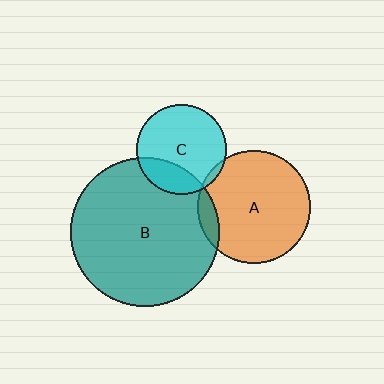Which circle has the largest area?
Circle B (teal).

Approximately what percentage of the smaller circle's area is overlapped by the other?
Approximately 25%.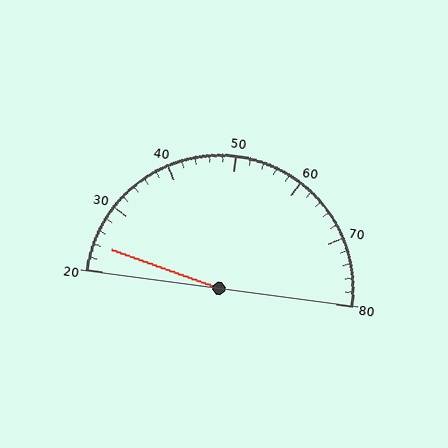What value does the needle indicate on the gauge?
The needle indicates approximately 24.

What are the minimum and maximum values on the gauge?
The gauge ranges from 20 to 80.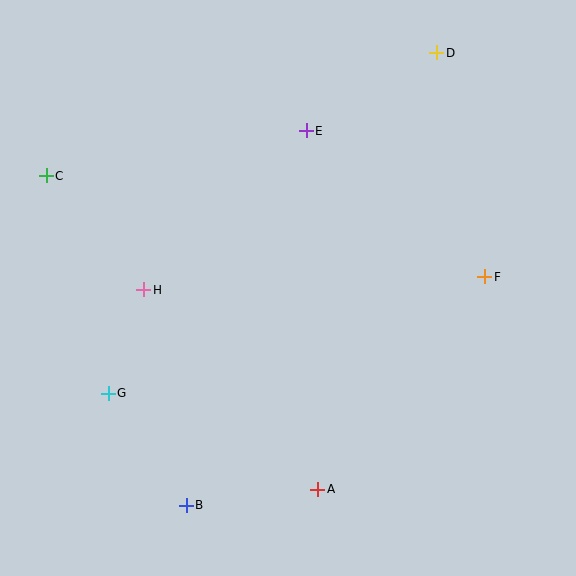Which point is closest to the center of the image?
Point H at (144, 290) is closest to the center.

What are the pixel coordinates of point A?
Point A is at (318, 489).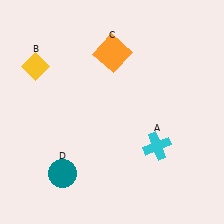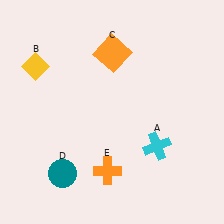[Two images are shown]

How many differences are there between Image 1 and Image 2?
There is 1 difference between the two images.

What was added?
An orange cross (E) was added in Image 2.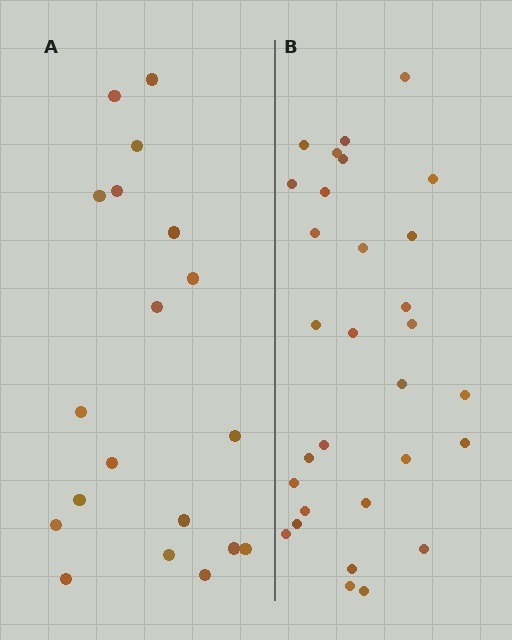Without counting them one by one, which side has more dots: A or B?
Region B (the right region) has more dots.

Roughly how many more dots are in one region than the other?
Region B has roughly 12 or so more dots than region A.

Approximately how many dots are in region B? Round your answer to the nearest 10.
About 30 dots.